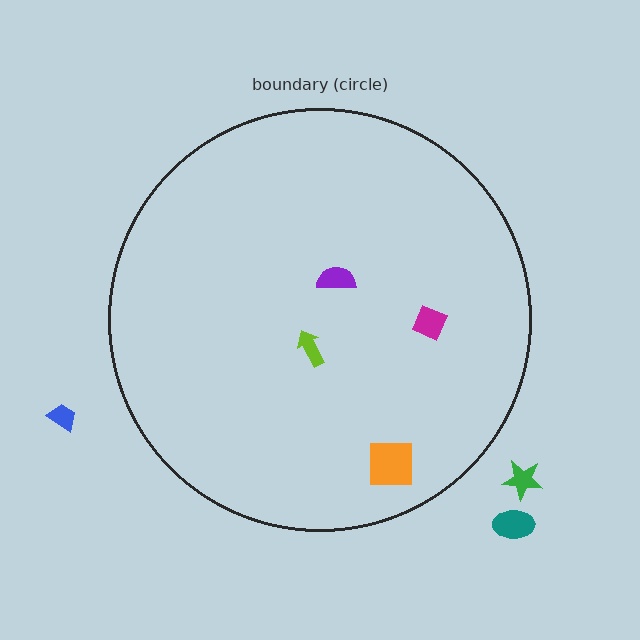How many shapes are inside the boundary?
4 inside, 3 outside.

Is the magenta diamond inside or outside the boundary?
Inside.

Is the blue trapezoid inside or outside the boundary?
Outside.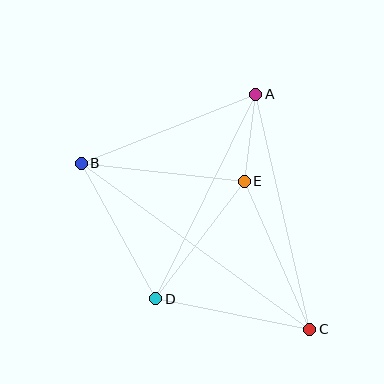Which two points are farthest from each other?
Points B and C are farthest from each other.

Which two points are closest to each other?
Points A and E are closest to each other.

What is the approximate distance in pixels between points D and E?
The distance between D and E is approximately 147 pixels.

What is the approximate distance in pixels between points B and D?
The distance between B and D is approximately 154 pixels.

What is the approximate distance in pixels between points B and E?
The distance between B and E is approximately 164 pixels.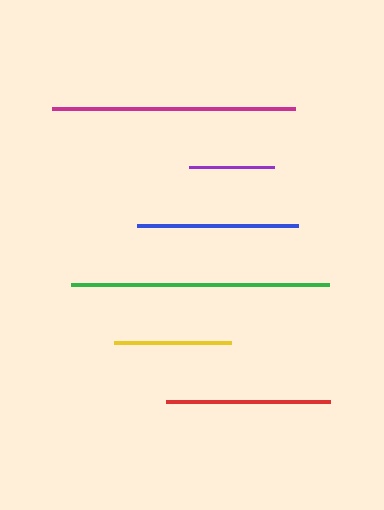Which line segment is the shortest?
The purple line is the shortest at approximately 85 pixels.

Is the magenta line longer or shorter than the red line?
The magenta line is longer than the red line.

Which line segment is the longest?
The green line is the longest at approximately 258 pixels.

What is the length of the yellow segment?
The yellow segment is approximately 117 pixels long.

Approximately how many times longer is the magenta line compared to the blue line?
The magenta line is approximately 1.5 times the length of the blue line.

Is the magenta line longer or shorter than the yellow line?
The magenta line is longer than the yellow line.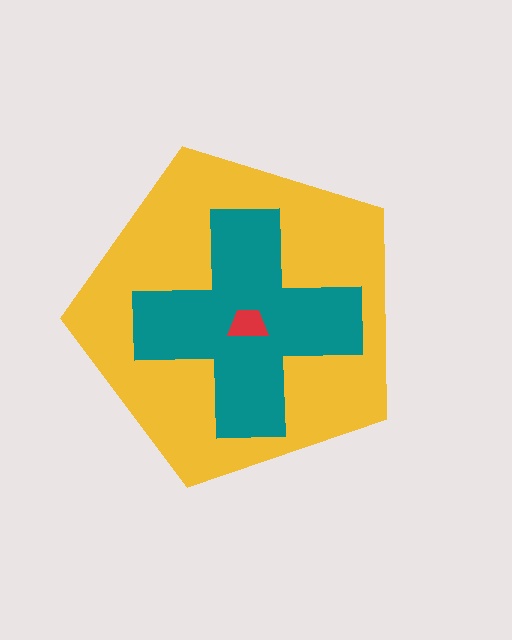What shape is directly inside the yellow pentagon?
The teal cross.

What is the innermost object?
The red trapezoid.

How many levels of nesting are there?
3.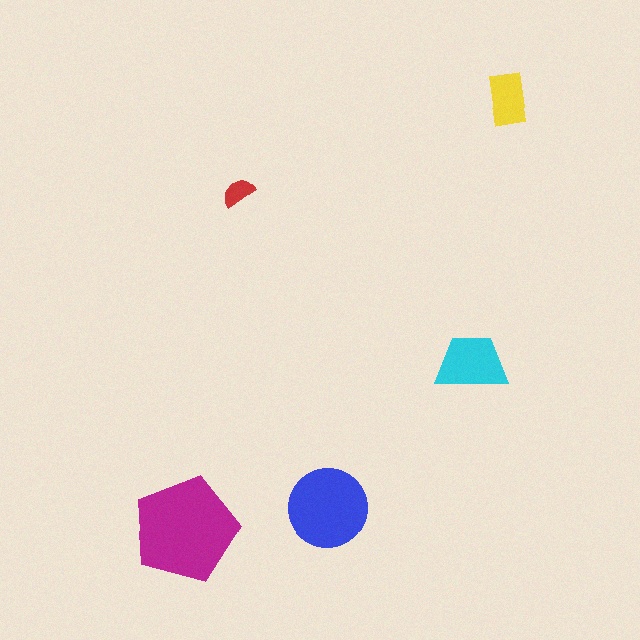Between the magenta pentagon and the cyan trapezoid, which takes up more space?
The magenta pentagon.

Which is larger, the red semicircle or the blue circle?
The blue circle.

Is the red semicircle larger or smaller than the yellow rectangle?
Smaller.